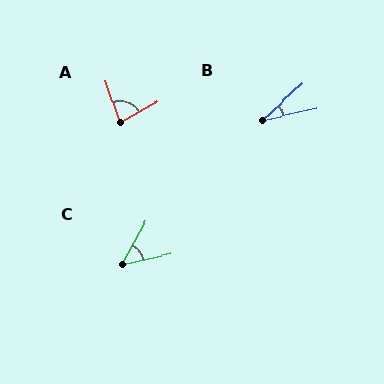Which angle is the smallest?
B, at approximately 29 degrees.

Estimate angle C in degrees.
Approximately 48 degrees.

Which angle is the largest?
A, at approximately 79 degrees.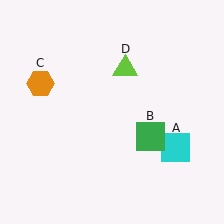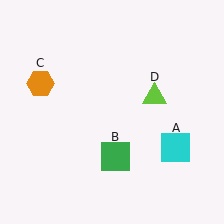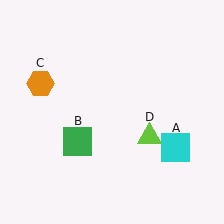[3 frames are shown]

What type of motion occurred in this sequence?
The green square (object B), lime triangle (object D) rotated clockwise around the center of the scene.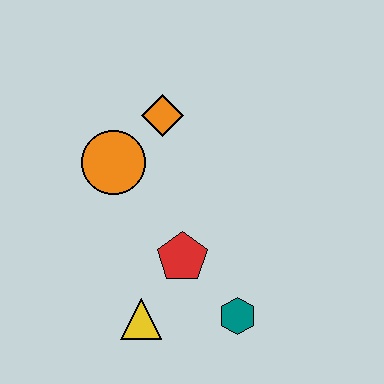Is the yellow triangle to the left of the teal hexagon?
Yes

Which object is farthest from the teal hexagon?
The orange diamond is farthest from the teal hexagon.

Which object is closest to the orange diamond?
The orange circle is closest to the orange diamond.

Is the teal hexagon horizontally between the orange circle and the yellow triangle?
No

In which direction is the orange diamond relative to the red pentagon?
The orange diamond is above the red pentagon.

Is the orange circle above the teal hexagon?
Yes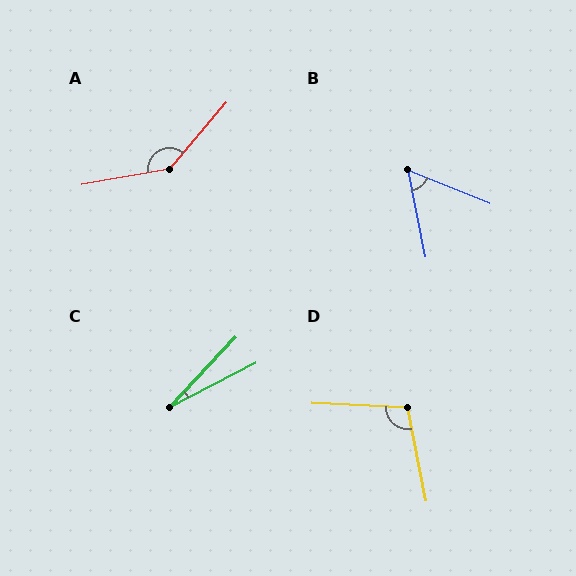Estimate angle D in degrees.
Approximately 104 degrees.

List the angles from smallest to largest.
C (19°), B (57°), D (104°), A (140°).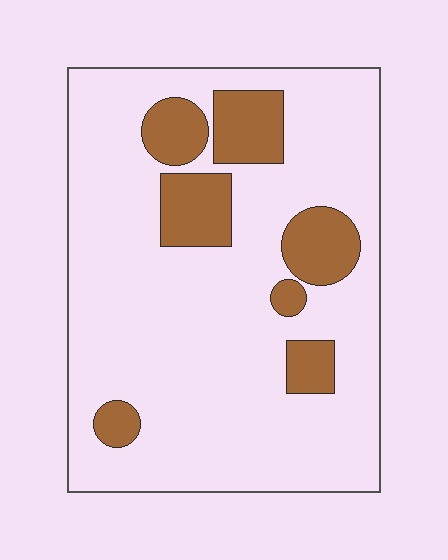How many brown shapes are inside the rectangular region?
7.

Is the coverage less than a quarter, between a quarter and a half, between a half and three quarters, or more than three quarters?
Less than a quarter.